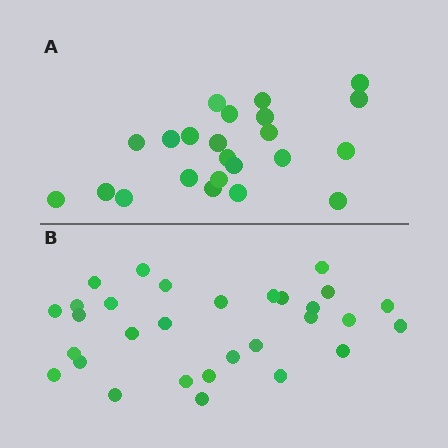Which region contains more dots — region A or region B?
Region B (the bottom region) has more dots.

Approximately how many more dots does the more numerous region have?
Region B has roughly 8 or so more dots than region A.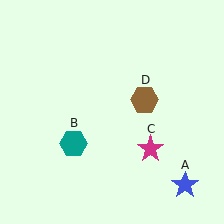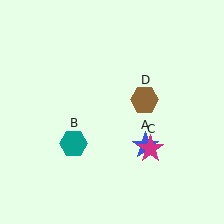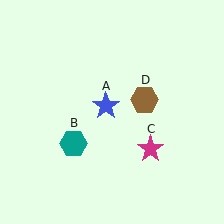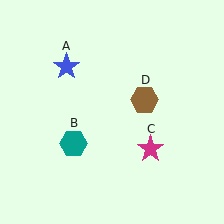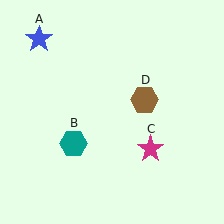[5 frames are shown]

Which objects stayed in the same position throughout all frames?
Teal hexagon (object B) and magenta star (object C) and brown hexagon (object D) remained stationary.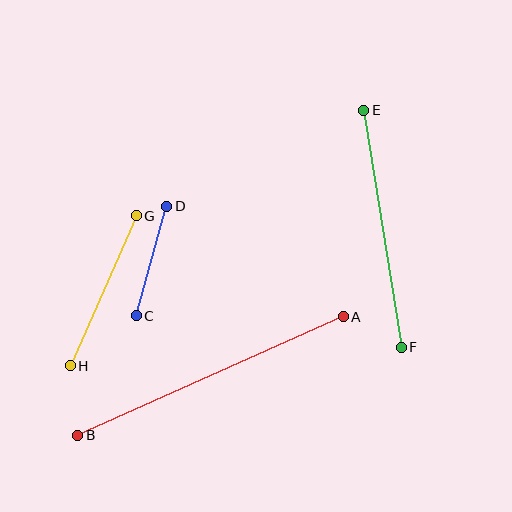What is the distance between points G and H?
The distance is approximately 164 pixels.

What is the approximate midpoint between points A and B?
The midpoint is at approximately (211, 376) pixels.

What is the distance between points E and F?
The distance is approximately 240 pixels.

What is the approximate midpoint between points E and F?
The midpoint is at approximately (382, 229) pixels.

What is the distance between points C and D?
The distance is approximately 114 pixels.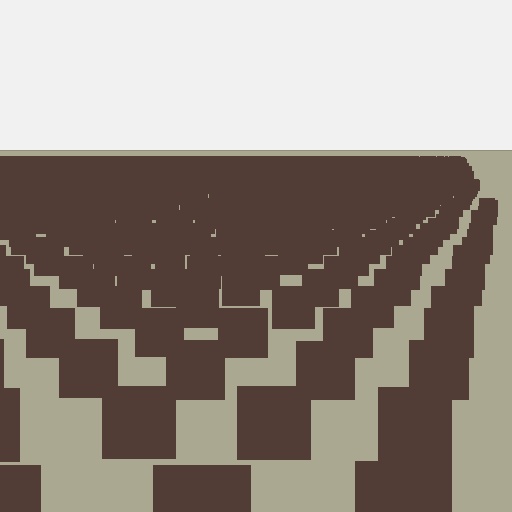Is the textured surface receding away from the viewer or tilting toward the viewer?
The surface is receding away from the viewer. Texture elements get smaller and denser toward the top.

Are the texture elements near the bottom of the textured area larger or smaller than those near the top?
Larger. Near the bottom, elements are closer to the viewer and appear at a bigger on-screen size.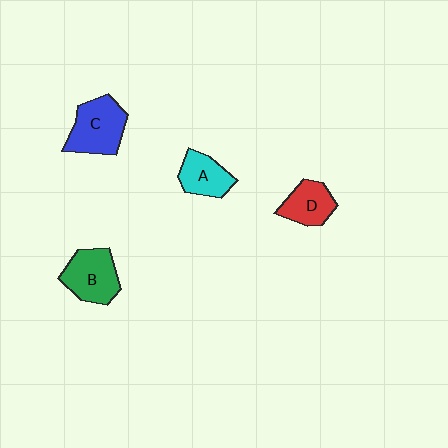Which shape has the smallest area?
Shape A (cyan).